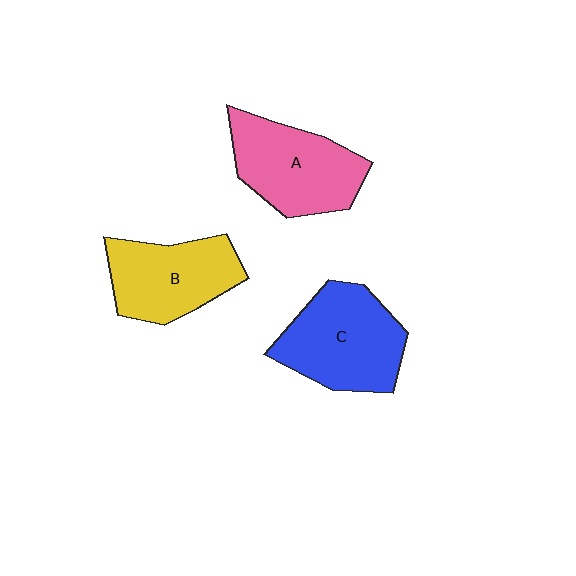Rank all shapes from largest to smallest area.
From largest to smallest: C (blue), A (pink), B (yellow).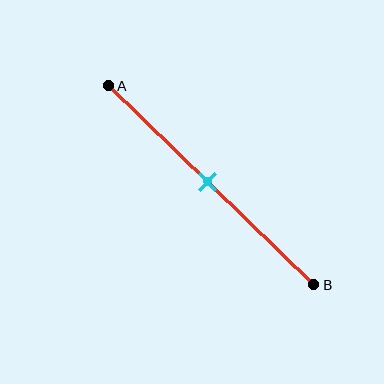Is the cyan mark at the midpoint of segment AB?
Yes, the mark is approximately at the midpoint.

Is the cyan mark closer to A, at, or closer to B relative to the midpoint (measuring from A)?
The cyan mark is approximately at the midpoint of segment AB.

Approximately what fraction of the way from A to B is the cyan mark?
The cyan mark is approximately 50% of the way from A to B.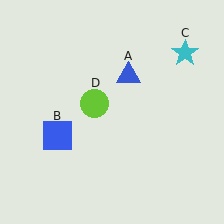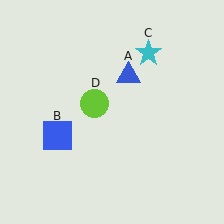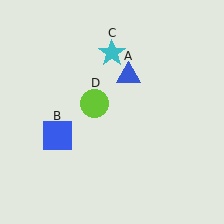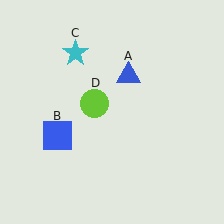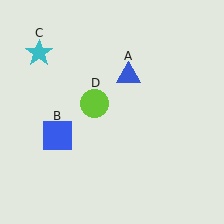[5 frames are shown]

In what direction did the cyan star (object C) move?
The cyan star (object C) moved left.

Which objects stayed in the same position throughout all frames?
Blue triangle (object A) and blue square (object B) and lime circle (object D) remained stationary.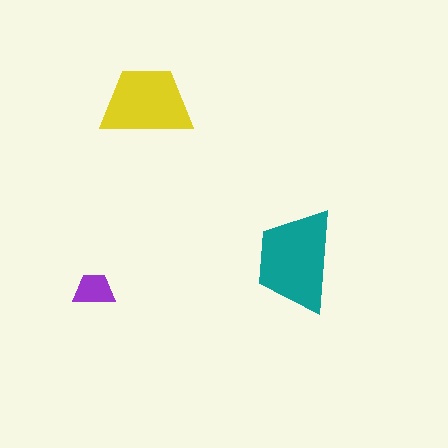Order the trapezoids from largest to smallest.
the teal one, the yellow one, the purple one.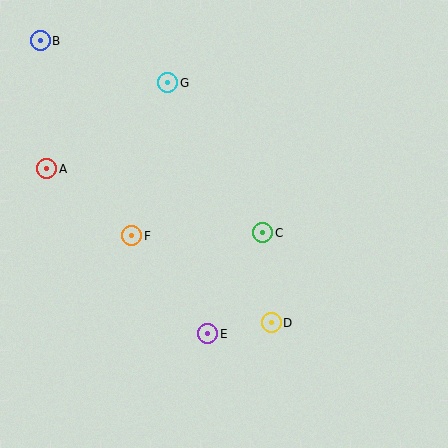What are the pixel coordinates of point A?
Point A is at (47, 169).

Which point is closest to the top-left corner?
Point B is closest to the top-left corner.